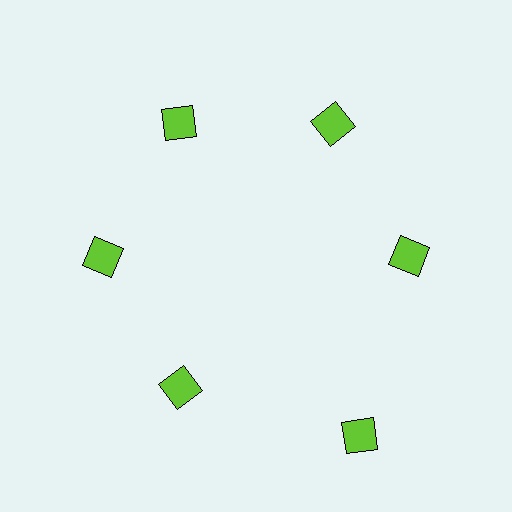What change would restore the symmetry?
The symmetry would be restored by moving it inward, back onto the ring so that all 6 diamonds sit at equal angles and equal distance from the center.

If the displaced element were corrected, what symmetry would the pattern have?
It would have 6-fold rotational symmetry — the pattern would map onto itself every 60 degrees.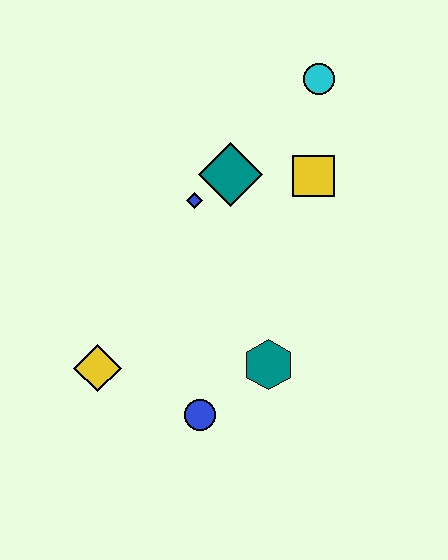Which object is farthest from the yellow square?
The yellow diamond is farthest from the yellow square.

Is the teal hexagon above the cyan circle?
No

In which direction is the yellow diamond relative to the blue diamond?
The yellow diamond is below the blue diamond.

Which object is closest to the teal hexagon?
The blue circle is closest to the teal hexagon.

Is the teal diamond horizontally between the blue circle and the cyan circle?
Yes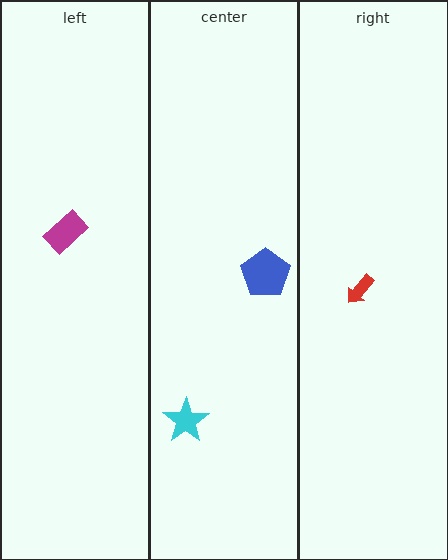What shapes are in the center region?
The cyan star, the blue pentagon.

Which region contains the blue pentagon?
The center region.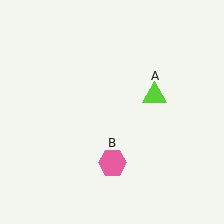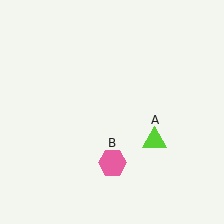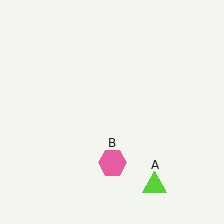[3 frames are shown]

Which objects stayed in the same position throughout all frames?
Pink hexagon (object B) remained stationary.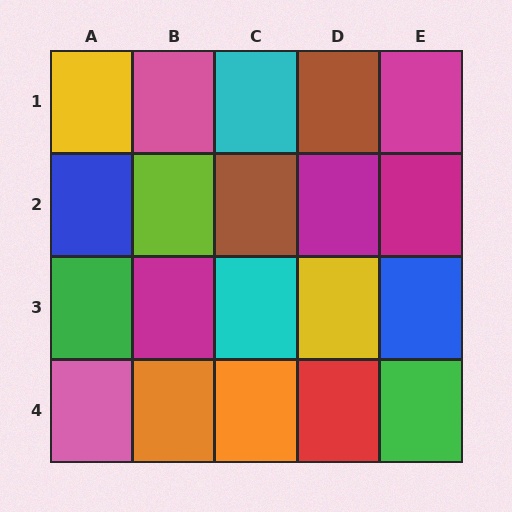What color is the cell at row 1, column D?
Brown.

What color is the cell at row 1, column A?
Yellow.